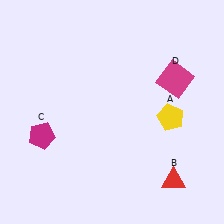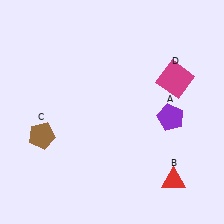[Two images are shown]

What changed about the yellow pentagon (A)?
In Image 1, A is yellow. In Image 2, it changed to purple.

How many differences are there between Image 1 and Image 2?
There are 2 differences between the two images.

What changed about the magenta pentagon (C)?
In Image 1, C is magenta. In Image 2, it changed to brown.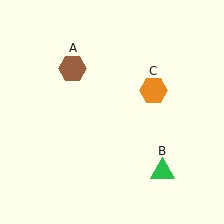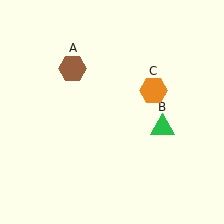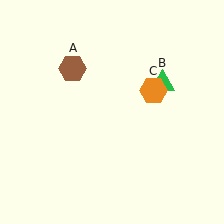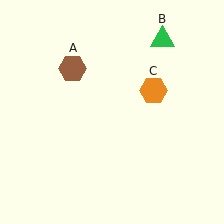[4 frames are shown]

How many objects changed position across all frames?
1 object changed position: green triangle (object B).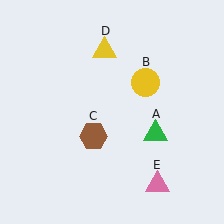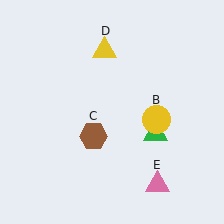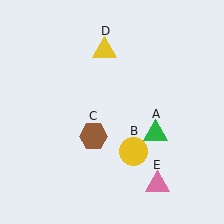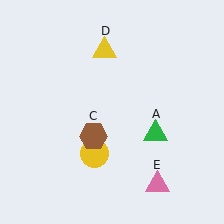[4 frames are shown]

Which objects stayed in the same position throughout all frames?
Green triangle (object A) and brown hexagon (object C) and yellow triangle (object D) and pink triangle (object E) remained stationary.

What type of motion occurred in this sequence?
The yellow circle (object B) rotated clockwise around the center of the scene.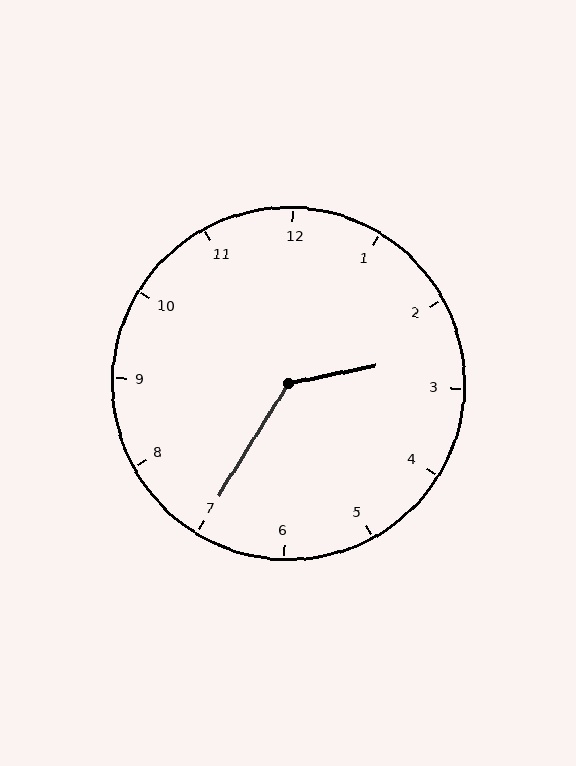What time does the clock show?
2:35.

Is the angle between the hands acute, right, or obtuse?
It is obtuse.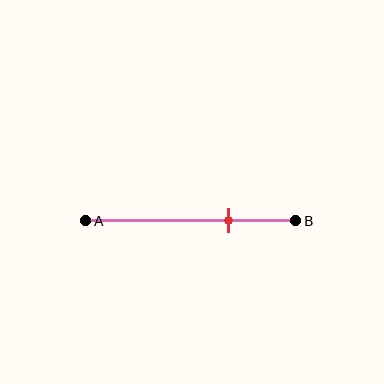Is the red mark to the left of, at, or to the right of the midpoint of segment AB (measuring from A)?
The red mark is to the right of the midpoint of segment AB.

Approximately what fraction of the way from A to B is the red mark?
The red mark is approximately 70% of the way from A to B.